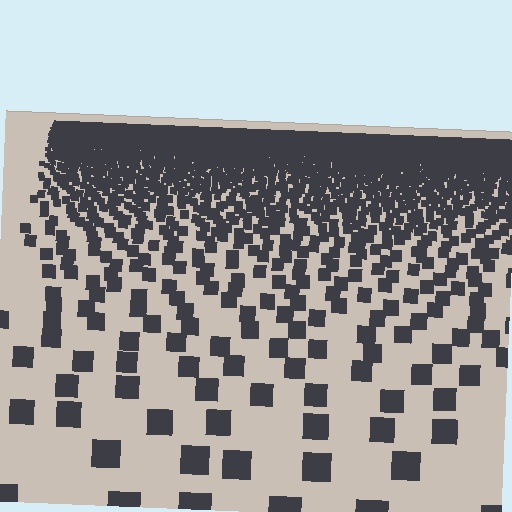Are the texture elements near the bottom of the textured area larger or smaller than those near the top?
Larger. Near the bottom, elements are closer to the viewer and appear at a bigger on-screen size.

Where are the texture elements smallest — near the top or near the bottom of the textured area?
Near the top.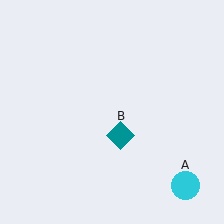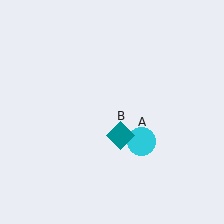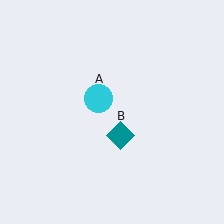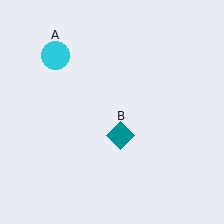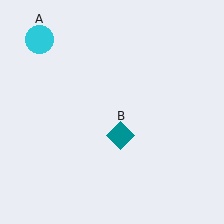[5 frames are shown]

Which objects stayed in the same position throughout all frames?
Teal diamond (object B) remained stationary.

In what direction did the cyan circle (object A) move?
The cyan circle (object A) moved up and to the left.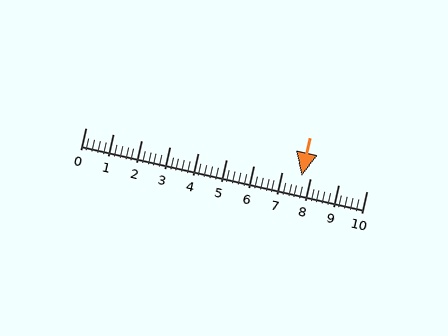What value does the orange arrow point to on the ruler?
The orange arrow points to approximately 7.7.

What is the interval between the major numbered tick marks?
The major tick marks are spaced 1 units apart.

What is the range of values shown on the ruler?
The ruler shows values from 0 to 10.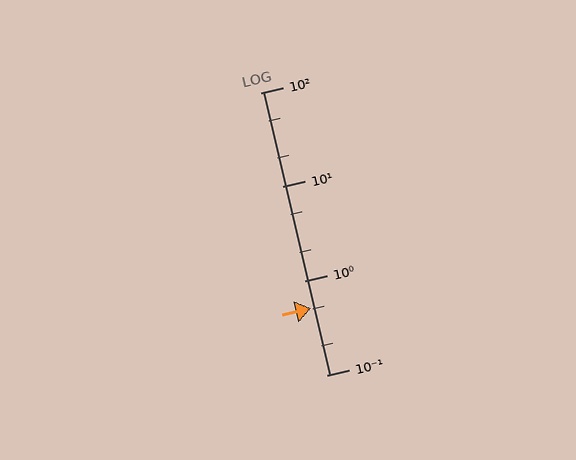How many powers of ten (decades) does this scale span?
The scale spans 3 decades, from 0.1 to 100.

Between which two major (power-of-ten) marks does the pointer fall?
The pointer is between 0.1 and 1.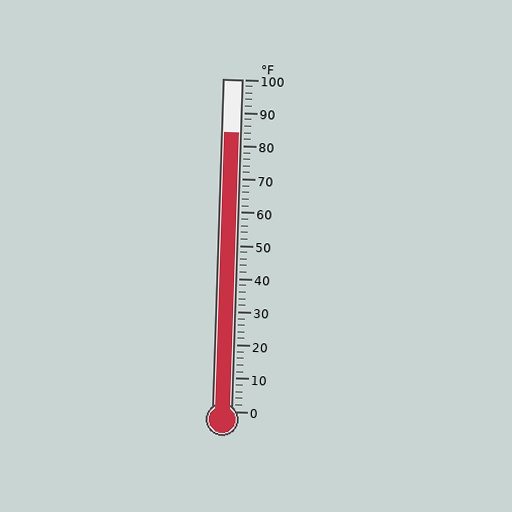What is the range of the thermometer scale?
The thermometer scale ranges from 0°F to 100°F.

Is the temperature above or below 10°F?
The temperature is above 10°F.